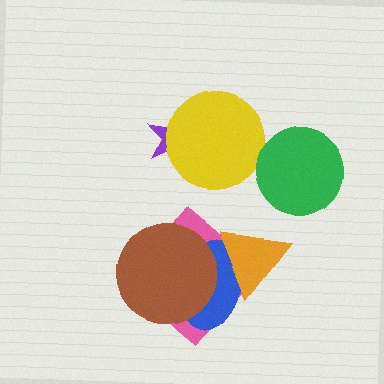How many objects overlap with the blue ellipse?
3 objects overlap with the blue ellipse.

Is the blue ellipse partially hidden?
Yes, it is partially covered by another shape.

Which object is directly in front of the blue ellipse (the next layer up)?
The orange triangle is directly in front of the blue ellipse.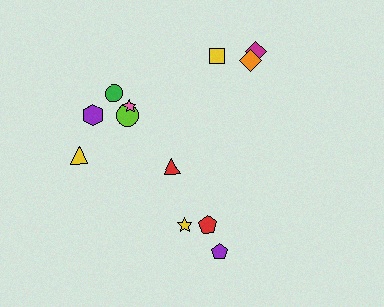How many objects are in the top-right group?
There are 3 objects.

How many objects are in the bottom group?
There are 4 objects.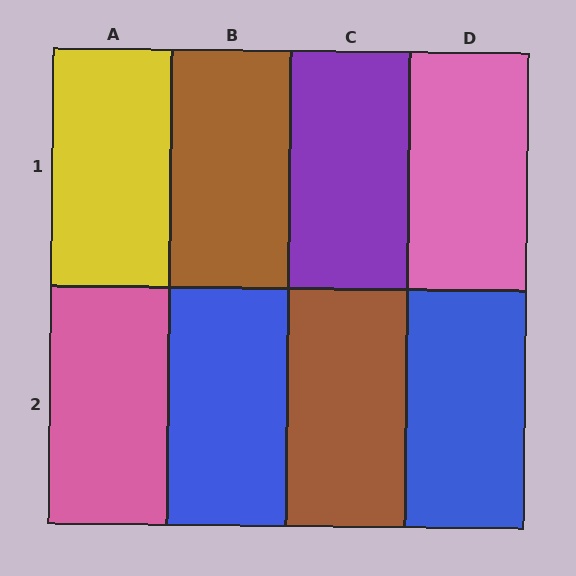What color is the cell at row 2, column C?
Brown.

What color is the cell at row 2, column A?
Pink.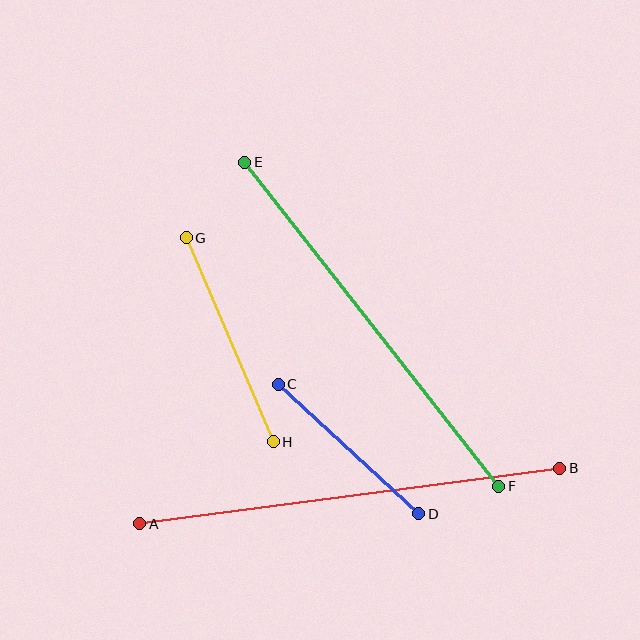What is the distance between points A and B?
The distance is approximately 424 pixels.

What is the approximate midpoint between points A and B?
The midpoint is at approximately (350, 496) pixels.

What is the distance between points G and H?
The distance is approximately 221 pixels.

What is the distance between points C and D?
The distance is approximately 191 pixels.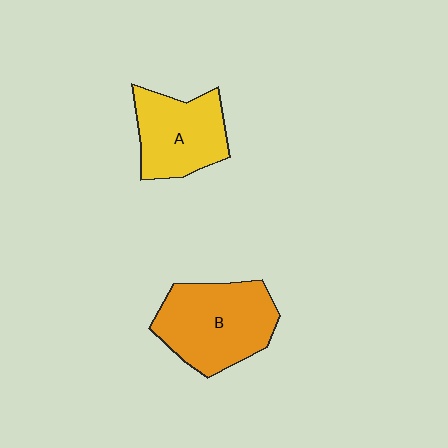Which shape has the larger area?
Shape B (orange).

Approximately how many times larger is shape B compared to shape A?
Approximately 1.3 times.